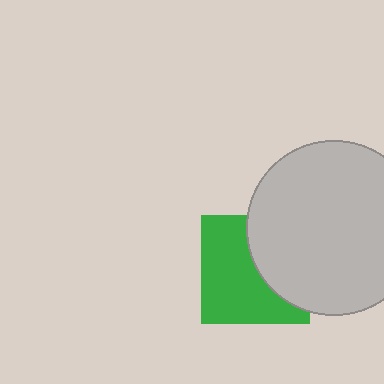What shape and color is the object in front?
The object in front is a light gray circle.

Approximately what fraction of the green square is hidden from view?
Roughly 41% of the green square is hidden behind the light gray circle.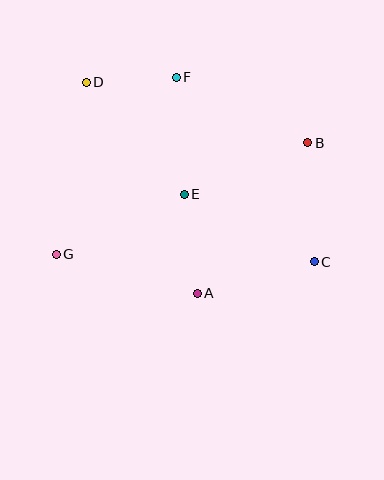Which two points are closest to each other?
Points D and F are closest to each other.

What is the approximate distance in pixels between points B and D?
The distance between B and D is approximately 230 pixels.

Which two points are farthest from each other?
Points C and D are farthest from each other.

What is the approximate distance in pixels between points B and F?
The distance between B and F is approximately 147 pixels.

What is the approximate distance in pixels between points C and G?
The distance between C and G is approximately 258 pixels.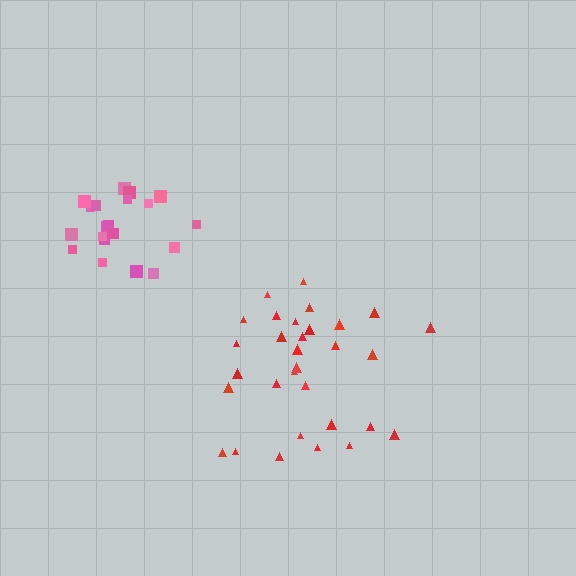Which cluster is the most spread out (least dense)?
Red.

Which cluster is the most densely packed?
Pink.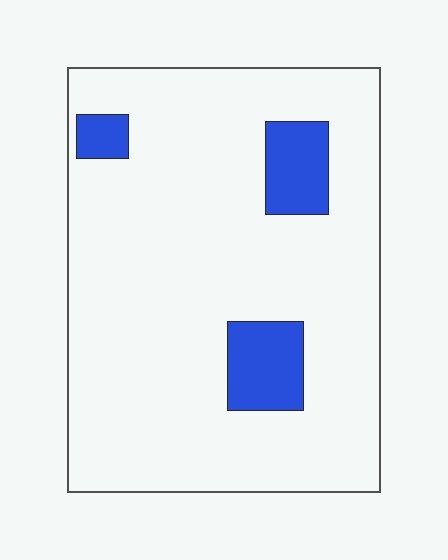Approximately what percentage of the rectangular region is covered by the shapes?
Approximately 10%.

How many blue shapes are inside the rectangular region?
3.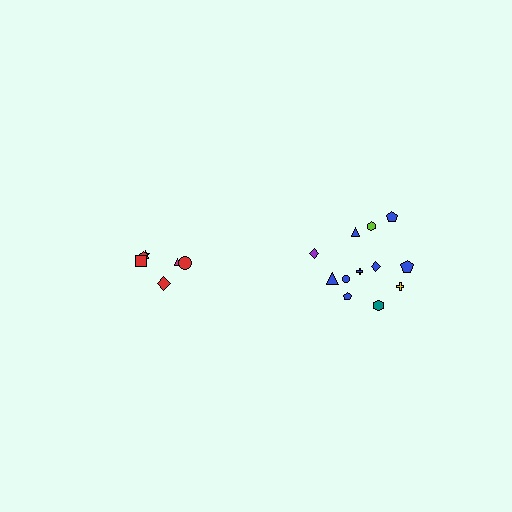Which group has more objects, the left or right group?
The right group.